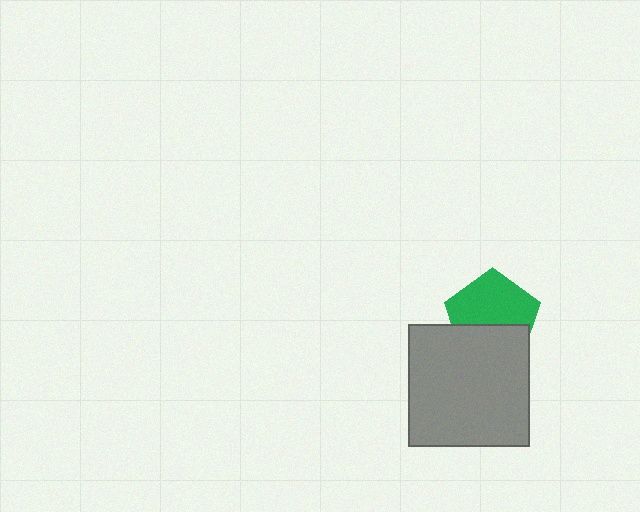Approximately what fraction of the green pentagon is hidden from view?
Roughly 41% of the green pentagon is hidden behind the gray square.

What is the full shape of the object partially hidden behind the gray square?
The partially hidden object is a green pentagon.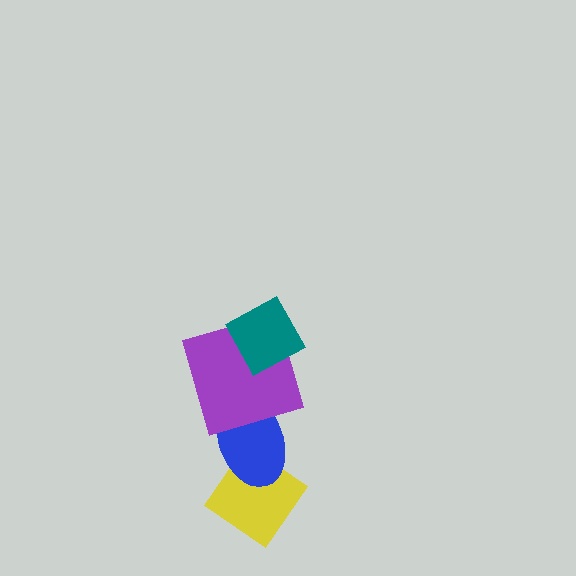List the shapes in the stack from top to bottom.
From top to bottom: the teal diamond, the purple square, the blue ellipse, the yellow diamond.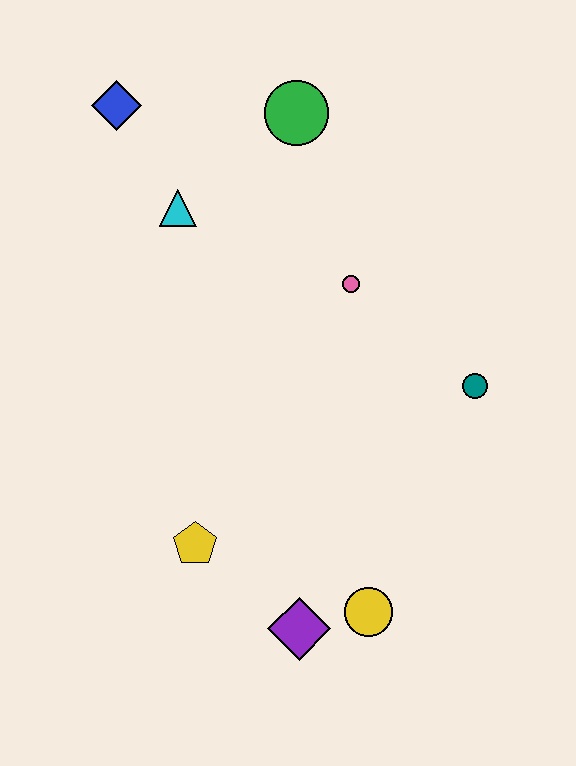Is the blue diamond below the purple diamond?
No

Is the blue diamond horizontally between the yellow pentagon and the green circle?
No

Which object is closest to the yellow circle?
The purple diamond is closest to the yellow circle.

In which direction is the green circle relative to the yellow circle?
The green circle is above the yellow circle.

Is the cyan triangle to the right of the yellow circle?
No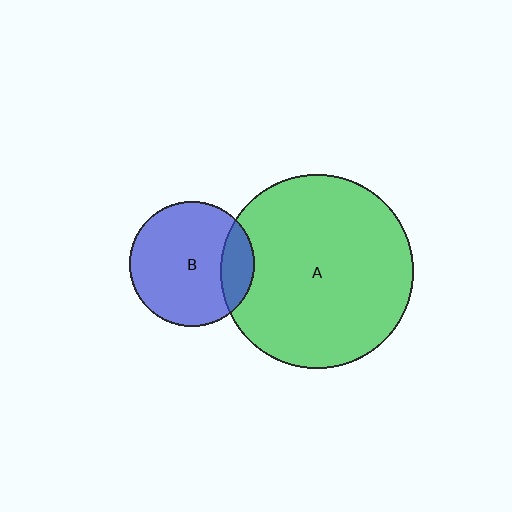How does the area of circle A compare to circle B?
Approximately 2.4 times.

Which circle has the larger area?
Circle A (green).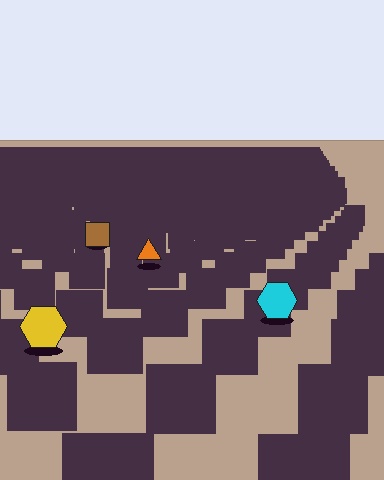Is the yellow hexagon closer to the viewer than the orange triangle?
Yes. The yellow hexagon is closer — you can tell from the texture gradient: the ground texture is coarser near it.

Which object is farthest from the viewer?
The brown square is farthest from the viewer. It appears smaller and the ground texture around it is denser.